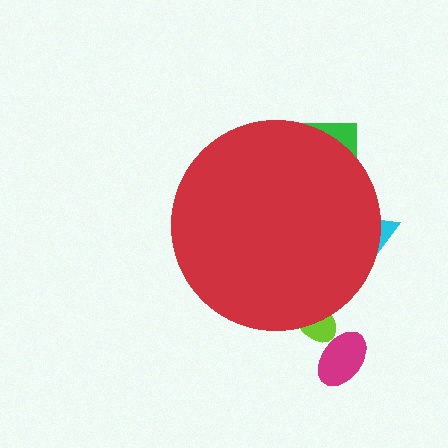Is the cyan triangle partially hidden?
Yes, the cyan triangle is partially hidden behind the red circle.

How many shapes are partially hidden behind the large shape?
3 shapes are partially hidden.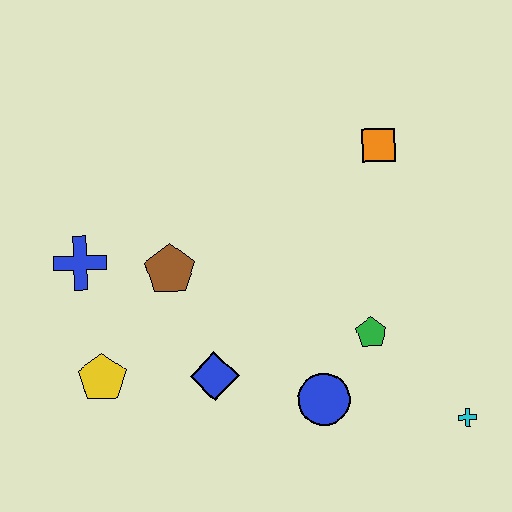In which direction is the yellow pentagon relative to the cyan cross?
The yellow pentagon is to the left of the cyan cross.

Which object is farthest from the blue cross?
The cyan cross is farthest from the blue cross.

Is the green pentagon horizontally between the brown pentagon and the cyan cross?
Yes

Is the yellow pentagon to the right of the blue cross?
Yes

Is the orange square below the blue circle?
No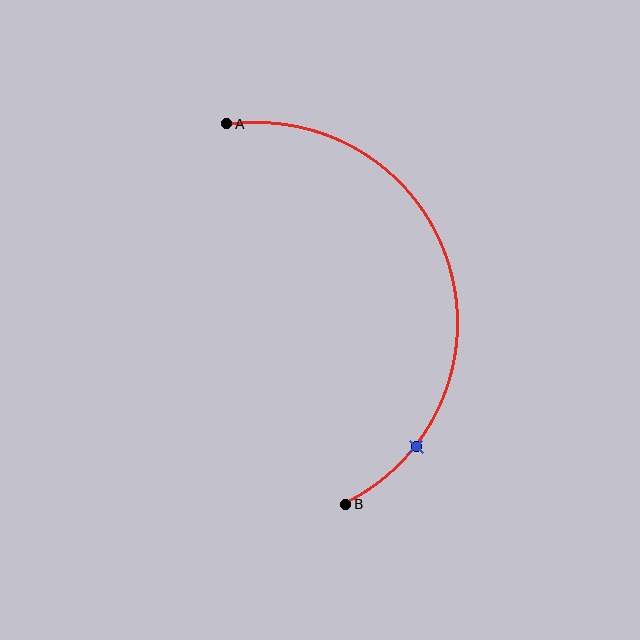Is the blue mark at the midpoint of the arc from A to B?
No. The blue mark lies on the arc but is closer to endpoint B. The arc midpoint would be at the point on the curve equidistant along the arc from both A and B.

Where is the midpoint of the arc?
The arc midpoint is the point on the curve farthest from the straight line joining A and B. It sits to the right of that line.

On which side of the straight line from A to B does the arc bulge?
The arc bulges to the right of the straight line connecting A and B.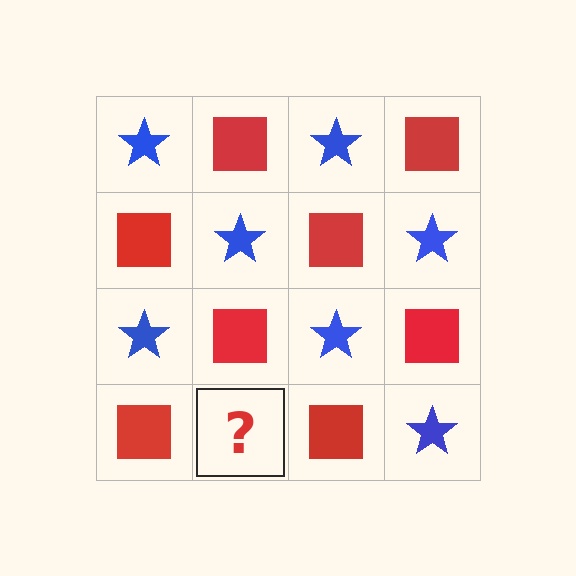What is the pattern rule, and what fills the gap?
The rule is that it alternates blue star and red square in a checkerboard pattern. The gap should be filled with a blue star.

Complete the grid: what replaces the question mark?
The question mark should be replaced with a blue star.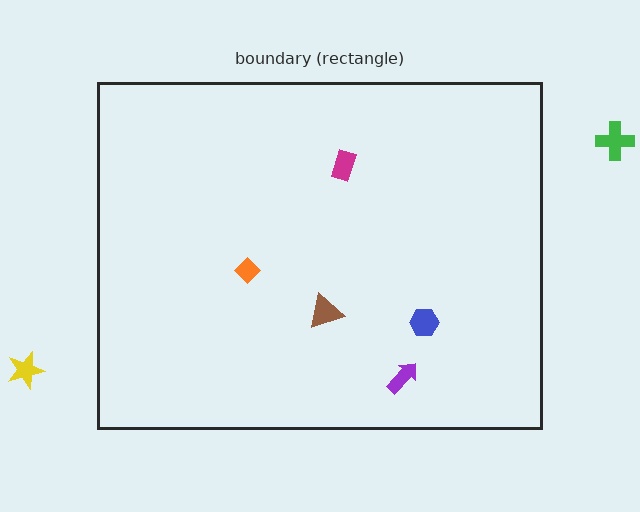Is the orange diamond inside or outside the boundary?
Inside.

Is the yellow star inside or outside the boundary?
Outside.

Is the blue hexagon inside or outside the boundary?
Inside.